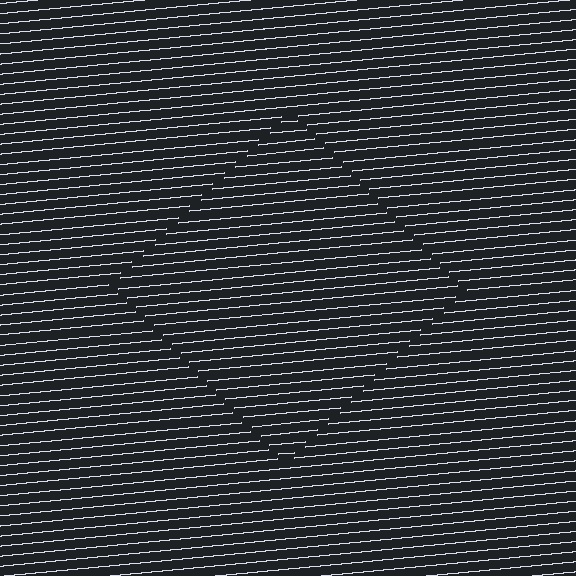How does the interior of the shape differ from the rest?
The interior of the shape contains the same grating, shifted by half a period — the contour is defined by the phase discontinuity where line-ends from the inner and outer gratings abut.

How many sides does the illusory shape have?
4 sides — the line-ends trace a square.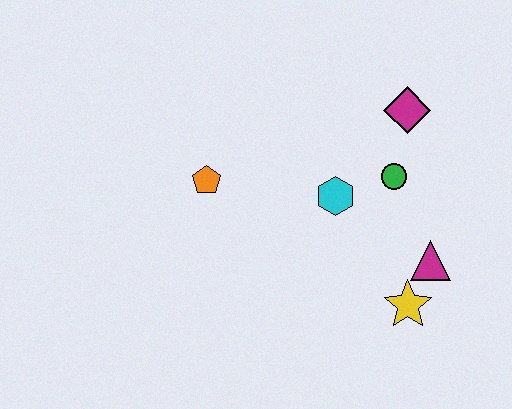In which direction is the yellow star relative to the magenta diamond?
The yellow star is below the magenta diamond.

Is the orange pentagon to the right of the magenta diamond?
No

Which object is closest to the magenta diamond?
The green circle is closest to the magenta diamond.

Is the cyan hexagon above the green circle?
No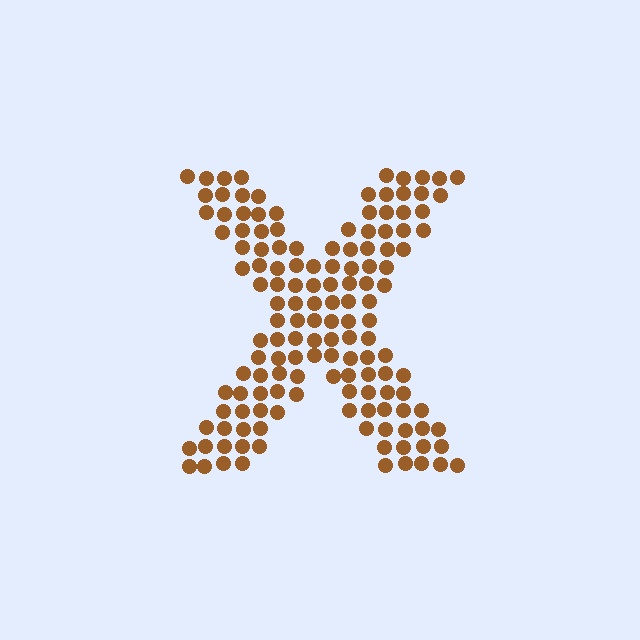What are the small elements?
The small elements are circles.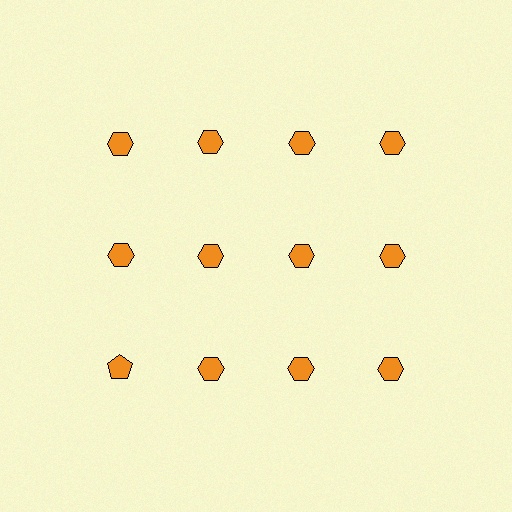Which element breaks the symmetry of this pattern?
The orange pentagon in the third row, leftmost column breaks the symmetry. All other shapes are orange hexagons.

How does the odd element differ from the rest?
It has a different shape: pentagon instead of hexagon.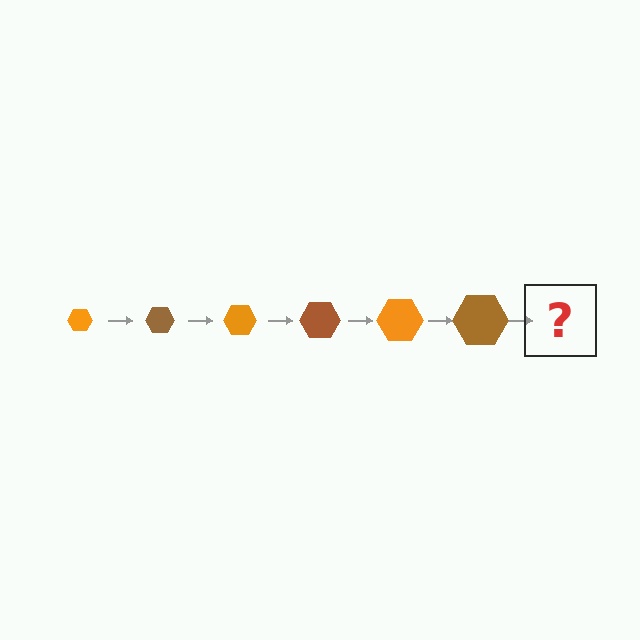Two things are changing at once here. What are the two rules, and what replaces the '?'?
The two rules are that the hexagon grows larger each step and the color cycles through orange and brown. The '?' should be an orange hexagon, larger than the previous one.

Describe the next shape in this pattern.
It should be an orange hexagon, larger than the previous one.